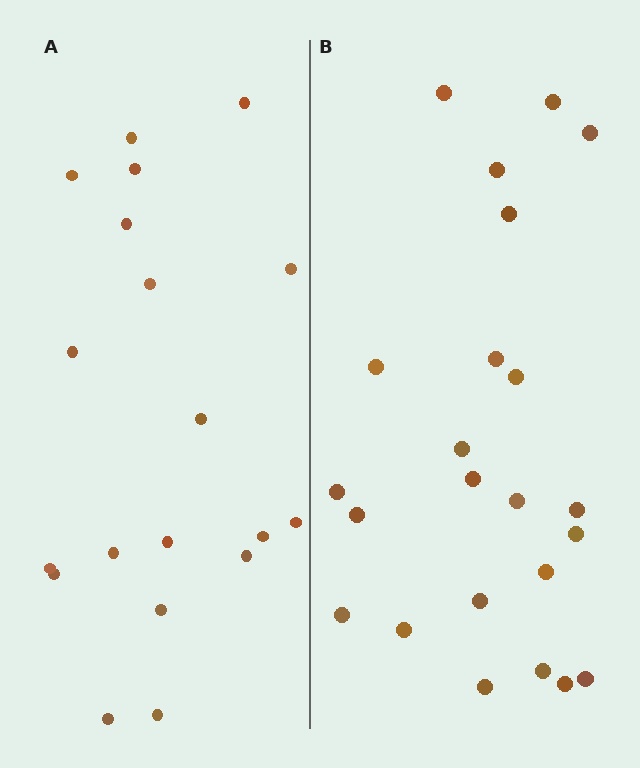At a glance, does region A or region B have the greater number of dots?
Region B (the right region) has more dots.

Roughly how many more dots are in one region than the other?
Region B has about 4 more dots than region A.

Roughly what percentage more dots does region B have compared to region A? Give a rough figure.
About 20% more.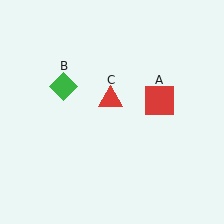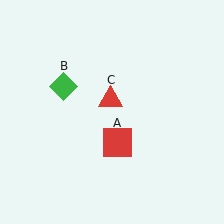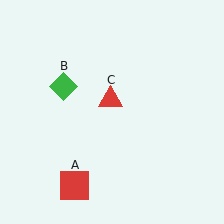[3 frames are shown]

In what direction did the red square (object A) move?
The red square (object A) moved down and to the left.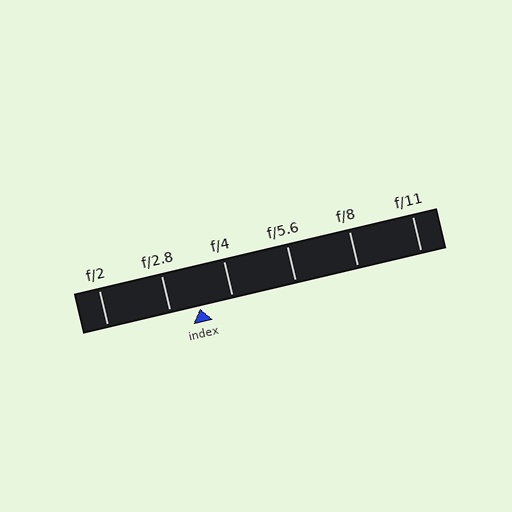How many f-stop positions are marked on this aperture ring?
There are 6 f-stop positions marked.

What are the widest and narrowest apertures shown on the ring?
The widest aperture shown is f/2 and the narrowest is f/11.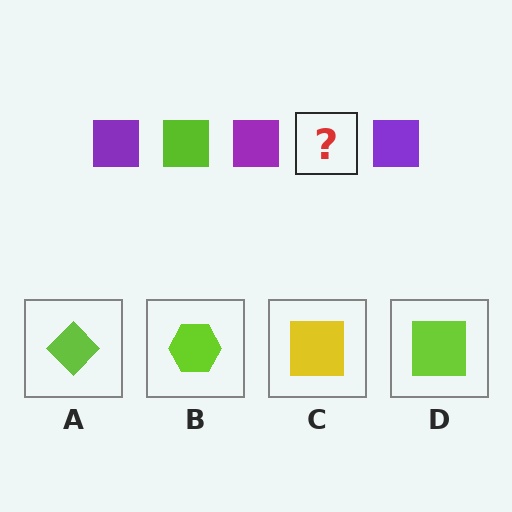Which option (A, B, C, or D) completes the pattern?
D.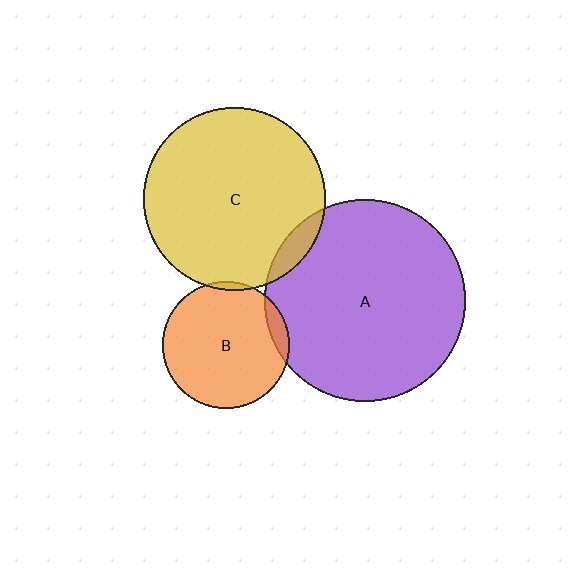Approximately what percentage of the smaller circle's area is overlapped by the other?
Approximately 5%.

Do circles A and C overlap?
Yes.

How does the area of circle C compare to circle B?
Approximately 2.0 times.